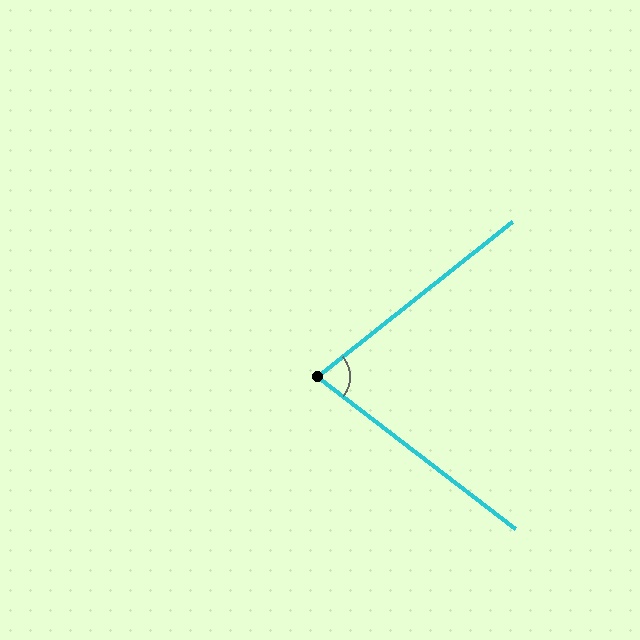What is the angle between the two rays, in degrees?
Approximately 76 degrees.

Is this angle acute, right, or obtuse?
It is acute.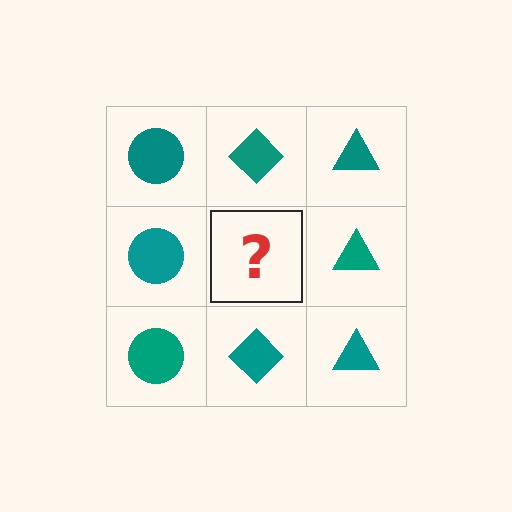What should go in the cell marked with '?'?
The missing cell should contain a teal diamond.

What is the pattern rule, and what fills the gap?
The rule is that each column has a consistent shape. The gap should be filled with a teal diamond.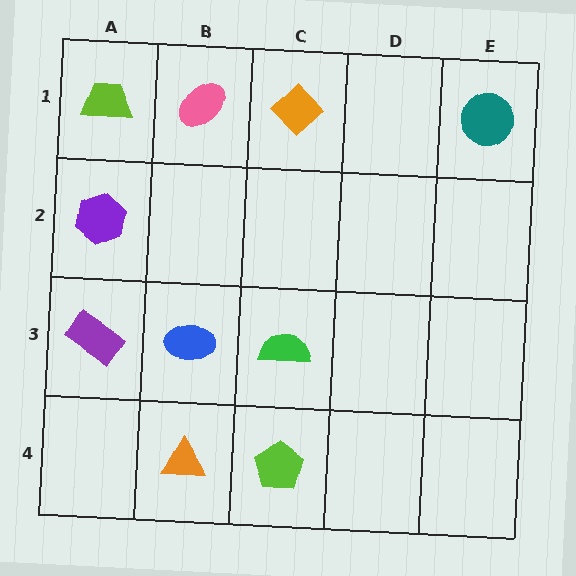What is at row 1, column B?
A pink ellipse.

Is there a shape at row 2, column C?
No, that cell is empty.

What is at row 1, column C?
An orange diamond.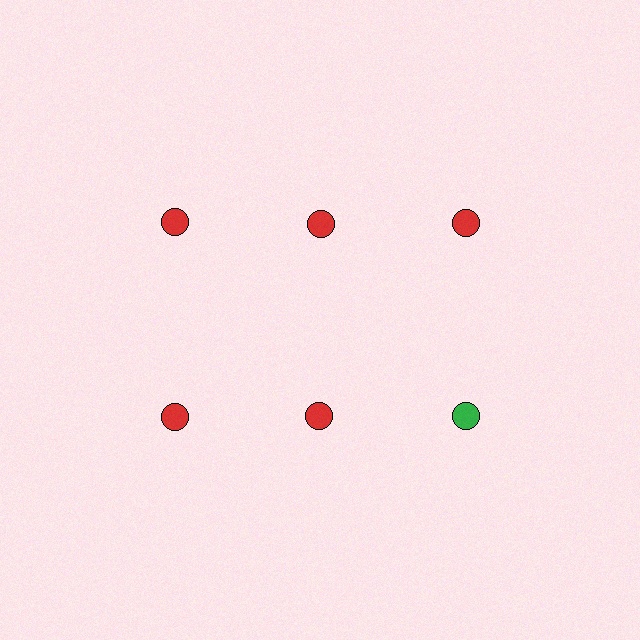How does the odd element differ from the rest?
It has a different color: green instead of red.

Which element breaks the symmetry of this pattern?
The green circle in the second row, center column breaks the symmetry. All other shapes are red circles.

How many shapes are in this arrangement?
There are 6 shapes arranged in a grid pattern.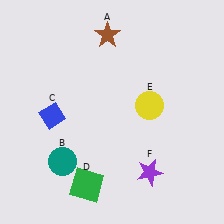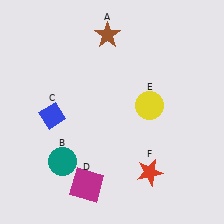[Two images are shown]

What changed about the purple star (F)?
In Image 1, F is purple. In Image 2, it changed to red.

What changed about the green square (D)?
In Image 1, D is green. In Image 2, it changed to magenta.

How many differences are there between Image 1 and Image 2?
There are 2 differences between the two images.